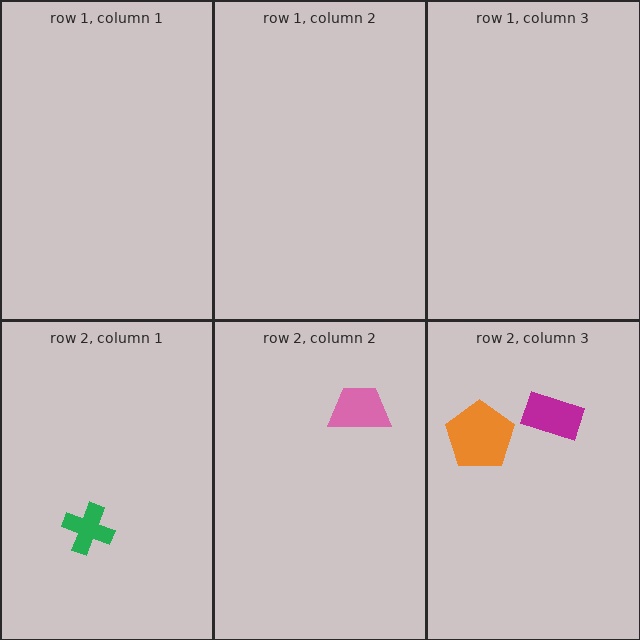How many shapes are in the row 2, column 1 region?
1.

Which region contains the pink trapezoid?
The row 2, column 2 region.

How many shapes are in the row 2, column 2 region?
1.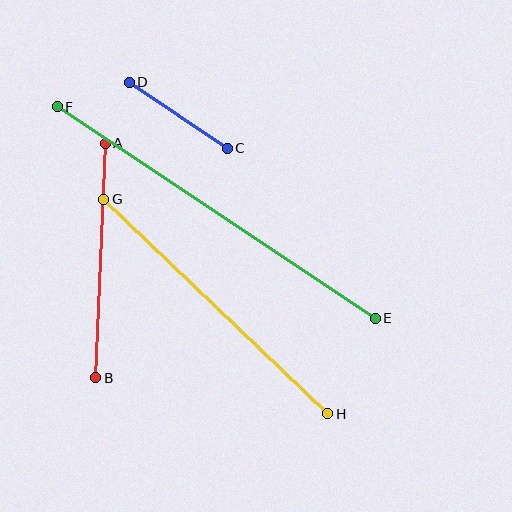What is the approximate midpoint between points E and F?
The midpoint is at approximately (216, 212) pixels.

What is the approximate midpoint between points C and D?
The midpoint is at approximately (178, 115) pixels.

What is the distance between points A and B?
The distance is approximately 234 pixels.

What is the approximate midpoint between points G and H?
The midpoint is at approximately (216, 307) pixels.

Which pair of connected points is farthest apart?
Points E and F are farthest apart.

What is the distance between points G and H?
The distance is approximately 310 pixels.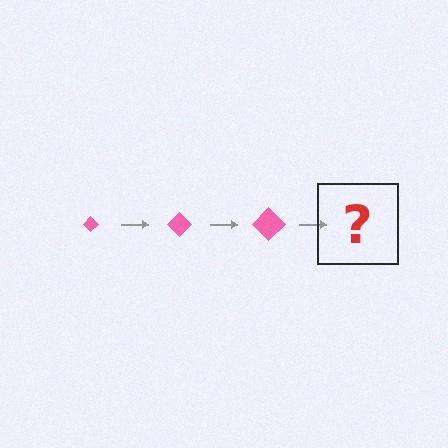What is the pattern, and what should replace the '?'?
The pattern is that the diamond gets progressively larger each step. The '?' should be a pink diamond, larger than the previous one.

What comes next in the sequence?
The next element should be a pink diamond, larger than the previous one.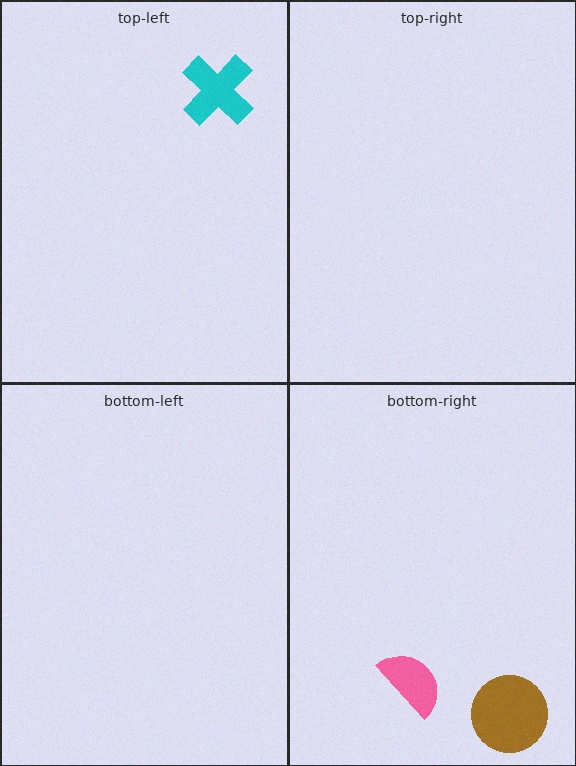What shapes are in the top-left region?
The cyan cross.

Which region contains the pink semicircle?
The bottom-right region.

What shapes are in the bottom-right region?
The pink semicircle, the brown circle.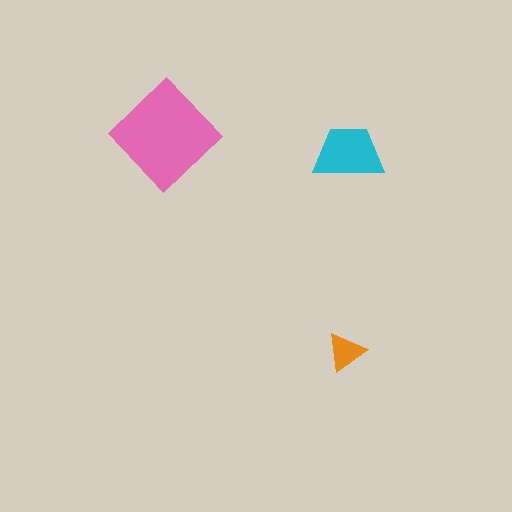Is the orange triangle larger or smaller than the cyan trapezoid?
Smaller.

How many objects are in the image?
There are 3 objects in the image.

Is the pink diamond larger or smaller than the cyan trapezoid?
Larger.